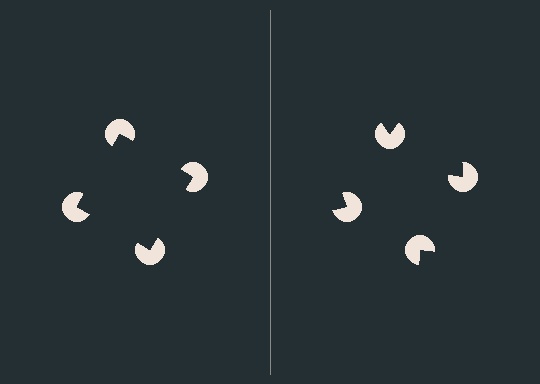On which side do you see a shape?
An illusory square appears on the left side. On the right side the wedge cuts are rotated, so no coherent shape forms.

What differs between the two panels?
The pac-man discs are positioned identically on both sides; only the wedge orientations differ. On the left they align to a square; on the right they are misaligned.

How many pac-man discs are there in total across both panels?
8 — 4 on each side.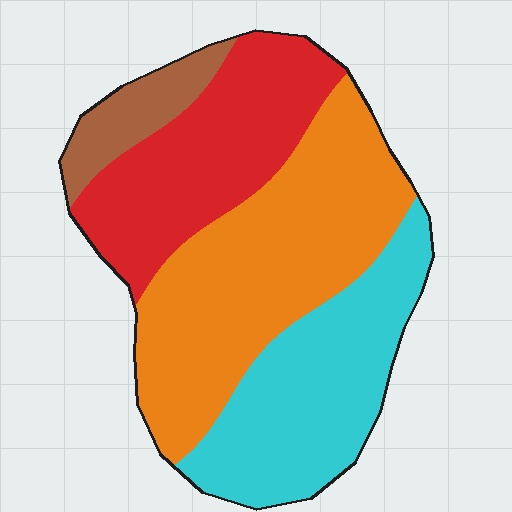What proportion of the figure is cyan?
Cyan takes up about one quarter (1/4) of the figure.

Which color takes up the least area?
Brown, at roughly 10%.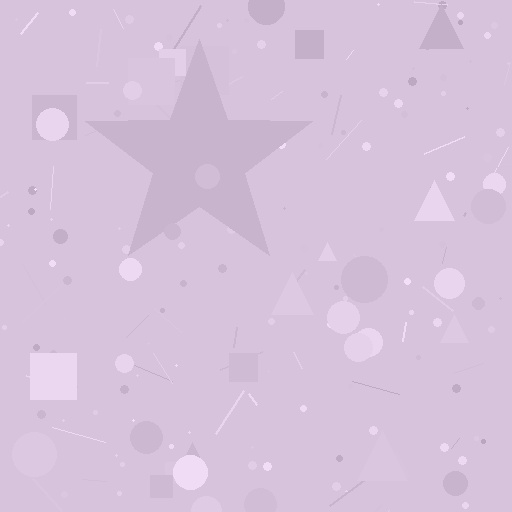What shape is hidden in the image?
A star is hidden in the image.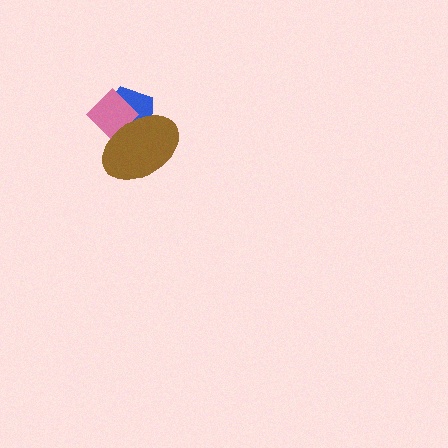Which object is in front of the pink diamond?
The brown ellipse is in front of the pink diamond.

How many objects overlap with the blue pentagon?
2 objects overlap with the blue pentagon.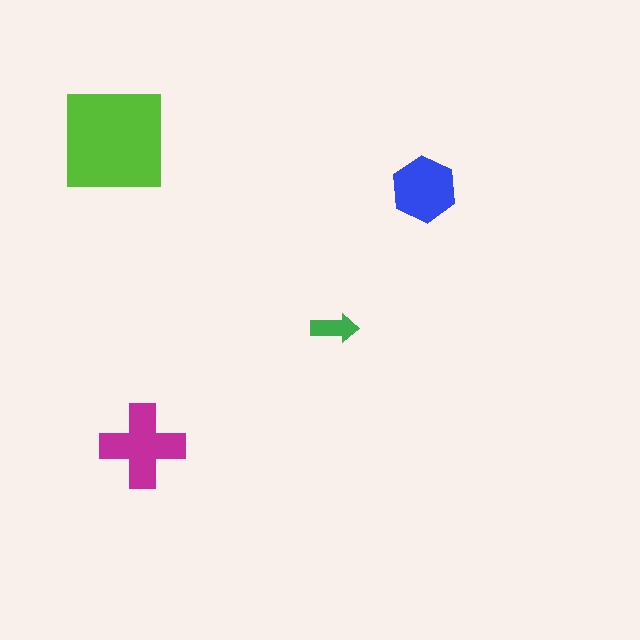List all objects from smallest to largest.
The green arrow, the blue hexagon, the magenta cross, the lime square.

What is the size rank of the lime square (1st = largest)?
1st.